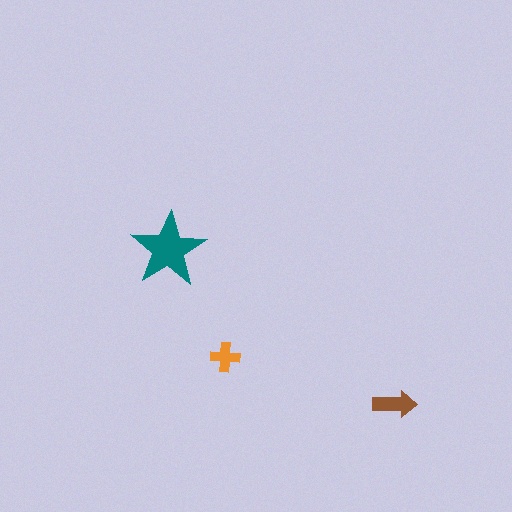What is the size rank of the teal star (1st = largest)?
1st.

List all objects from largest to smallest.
The teal star, the brown arrow, the orange cross.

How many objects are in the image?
There are 3 objects in the image.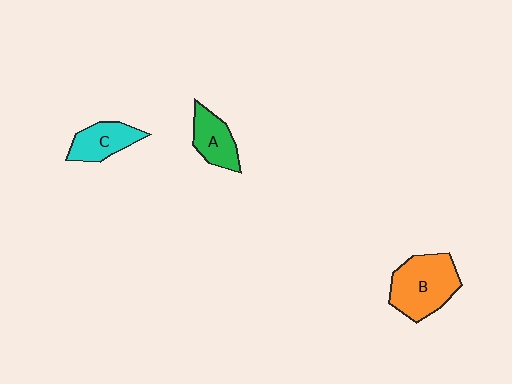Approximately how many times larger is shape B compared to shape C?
Approximately 1.7 times.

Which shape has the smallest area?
Shape A (green).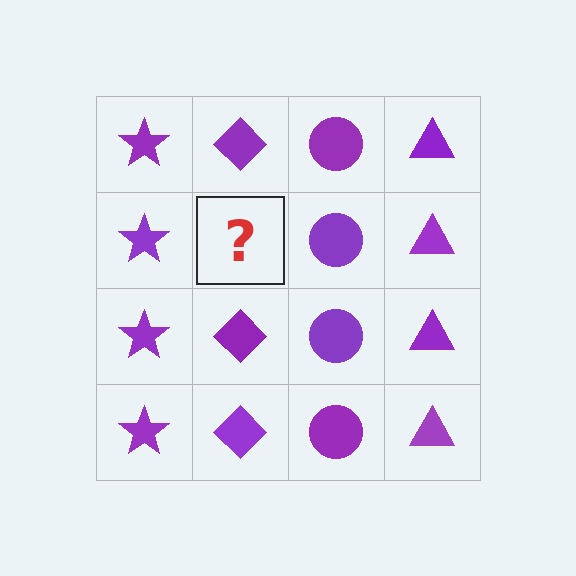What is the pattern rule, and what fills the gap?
The rule is that each column has a consistent shape. The gap should be filled with a purple diamond.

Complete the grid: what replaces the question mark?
The question mark should be replaced with a purple diamond.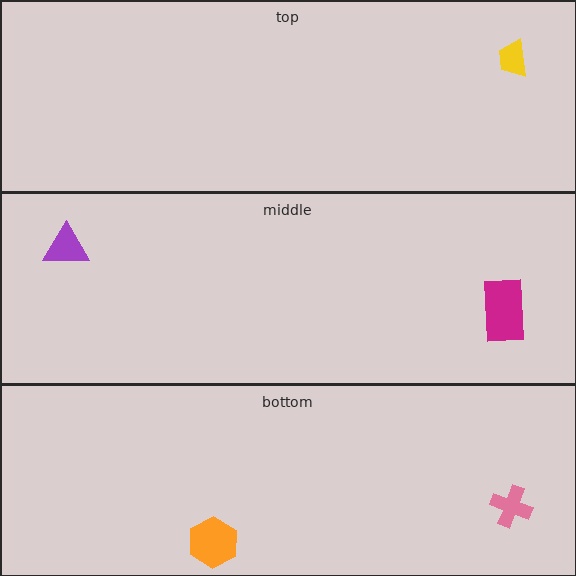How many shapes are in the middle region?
2.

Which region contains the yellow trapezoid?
The top region.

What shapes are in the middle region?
The purple triangle, the magenta rectangle.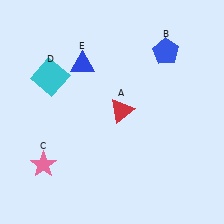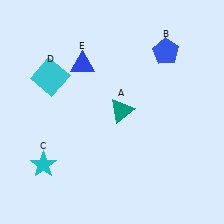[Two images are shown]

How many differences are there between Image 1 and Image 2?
There are 2 differences between the two images.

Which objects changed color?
A changed from red to teal. C changed from pink to cyan.